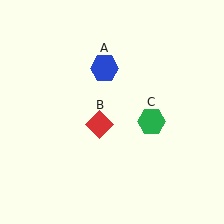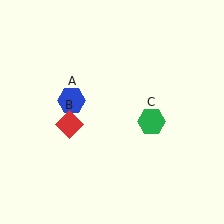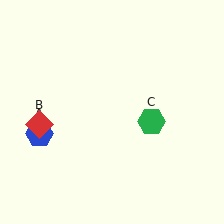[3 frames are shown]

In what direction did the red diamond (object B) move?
The red diamond (object B) moved left.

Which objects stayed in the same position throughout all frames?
Green hexagon (object C) remained stationary.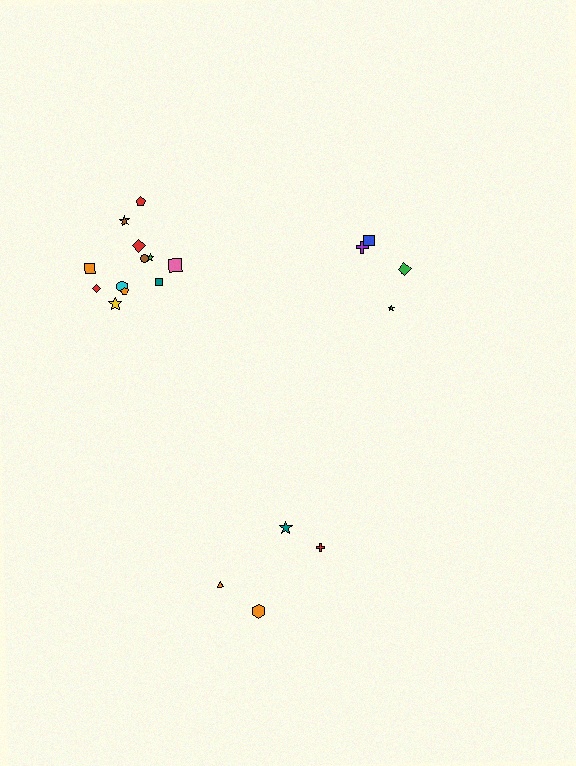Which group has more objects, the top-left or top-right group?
The top-left group.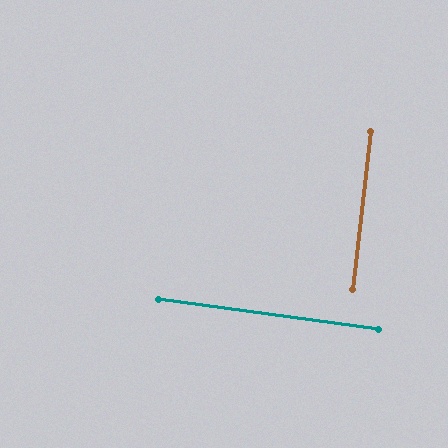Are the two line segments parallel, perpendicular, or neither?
Perpendicular — they meet at approximately 89°.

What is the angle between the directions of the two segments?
Approximately 89 degrees.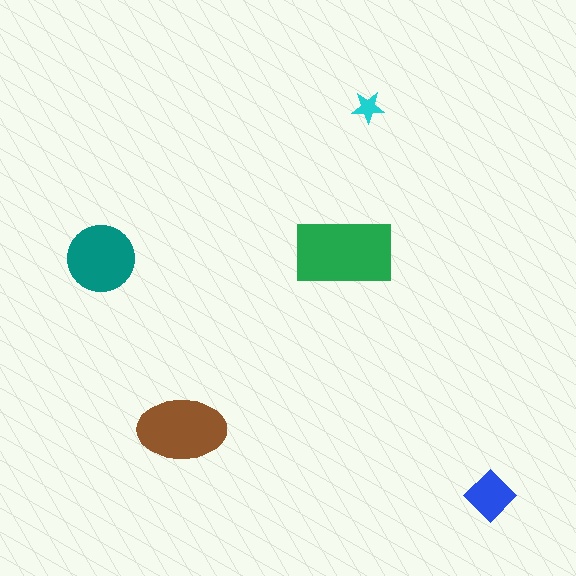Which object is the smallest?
The cyan star.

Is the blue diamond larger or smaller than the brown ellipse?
Smaller.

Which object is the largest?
The green rectangle.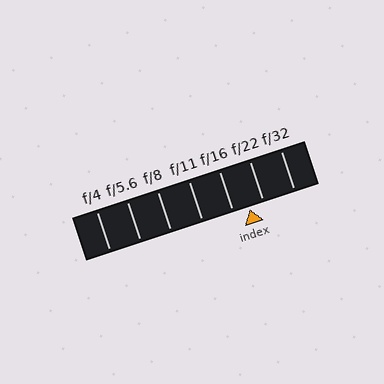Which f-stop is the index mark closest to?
The index mark is closest to f/22.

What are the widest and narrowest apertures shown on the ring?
The widest aperture shown is f/4 and the narrowest is f/32.